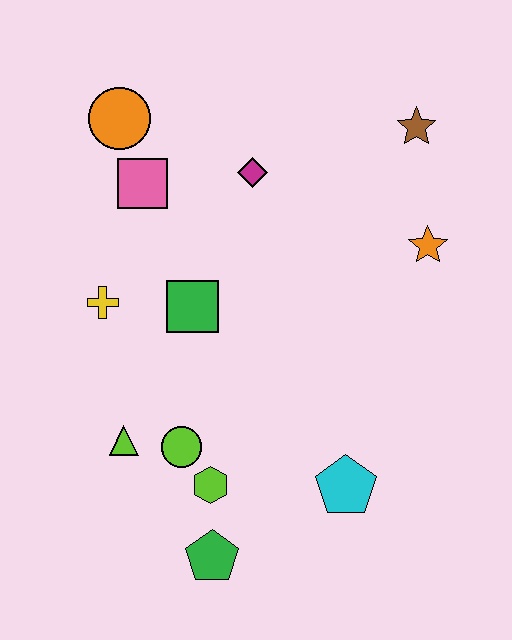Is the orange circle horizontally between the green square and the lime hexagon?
No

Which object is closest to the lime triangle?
The lime circle is closest to the lime triangle.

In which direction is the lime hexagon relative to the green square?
The lime hexagon is below the green square.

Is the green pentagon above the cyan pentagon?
No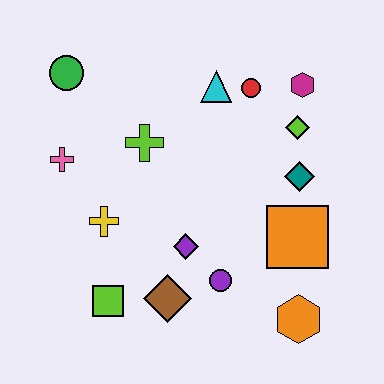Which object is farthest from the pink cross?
The orange hexagon is farthest from the pink cross.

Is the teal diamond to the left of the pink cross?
No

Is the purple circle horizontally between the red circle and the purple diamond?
Yes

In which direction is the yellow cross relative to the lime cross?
The yellow cross is below the lime cross.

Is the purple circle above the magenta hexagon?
No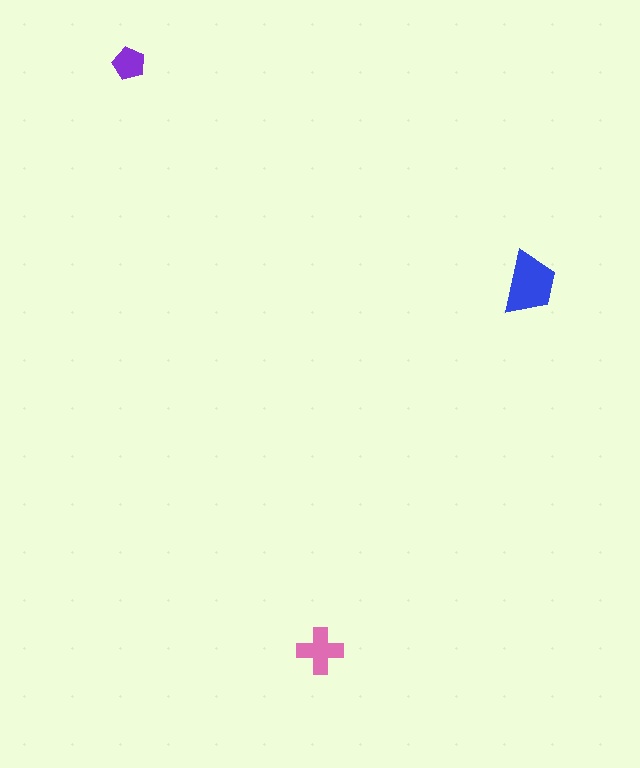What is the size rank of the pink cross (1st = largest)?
2nd.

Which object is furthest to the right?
The blue trapezoid is rightmost.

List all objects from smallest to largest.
The purple pentagon, the pink cross, the blue trapezoid.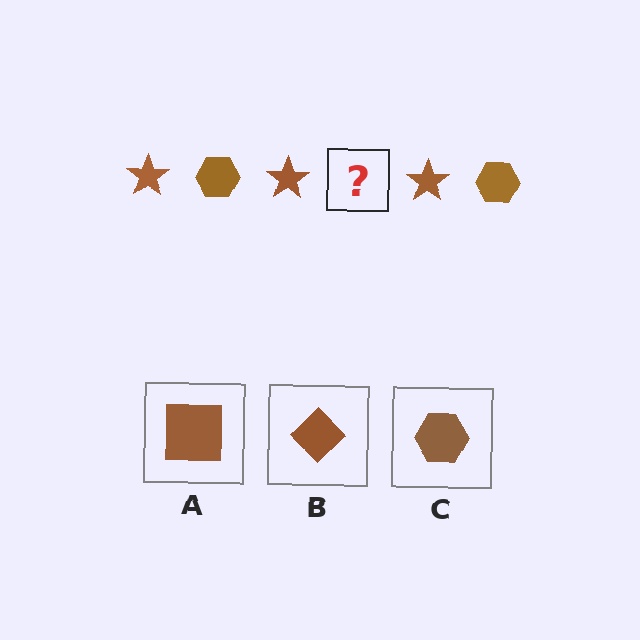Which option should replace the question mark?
Option C.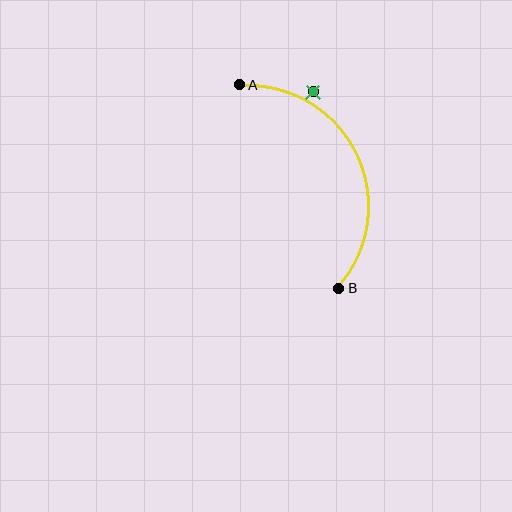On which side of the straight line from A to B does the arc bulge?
The arc bulges to the right of the straight line connecting A and B.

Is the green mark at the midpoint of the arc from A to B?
No — the green mark does not lie on the arc at all. It sits slightly outside the curve.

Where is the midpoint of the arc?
The arc midpoint is the point on the curve farthest from the straight line joining A and B. It sits to the right of that line.